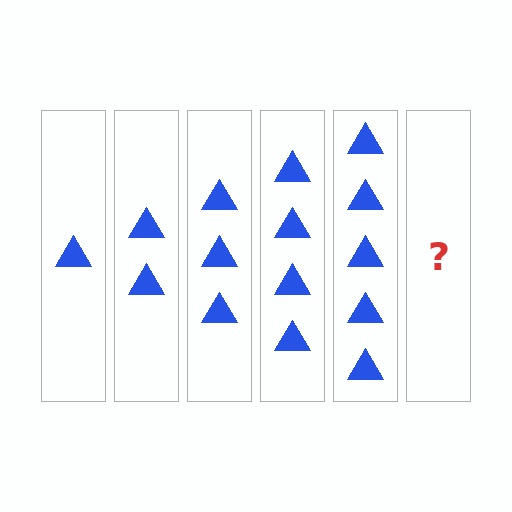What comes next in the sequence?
The next element should be 6 triangles.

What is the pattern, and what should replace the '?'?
The pattern is that each step adds one more triangle. The '?' should be 6 triangles.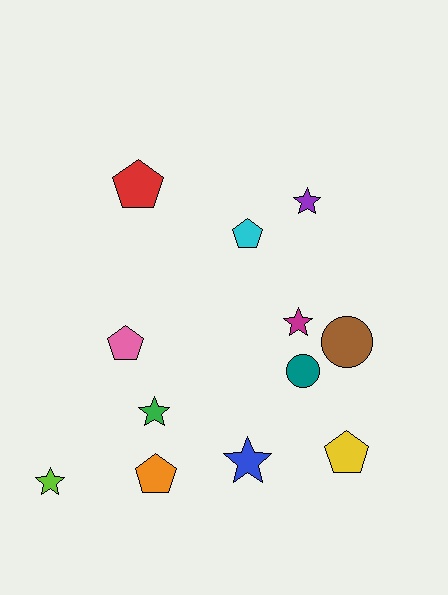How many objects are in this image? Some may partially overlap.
There are 12 objects.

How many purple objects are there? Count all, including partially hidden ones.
There is 1 purple object.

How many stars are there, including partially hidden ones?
There are 5 stars.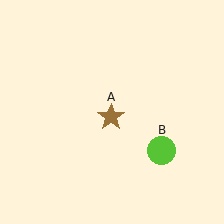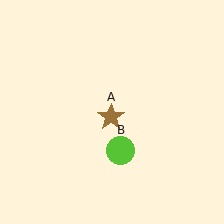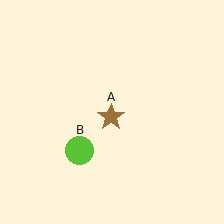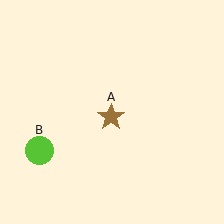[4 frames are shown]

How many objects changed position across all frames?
1 object changed position: lime circle (object B).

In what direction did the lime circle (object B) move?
The lime circle (object B) moved left.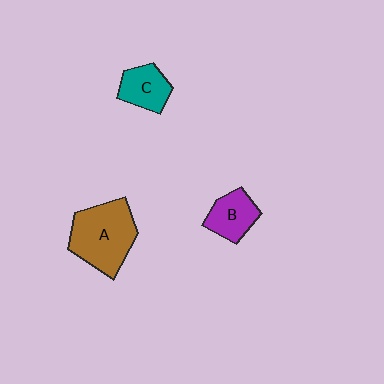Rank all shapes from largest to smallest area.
From largest to smallest: A (brown), B (purple), C (teal).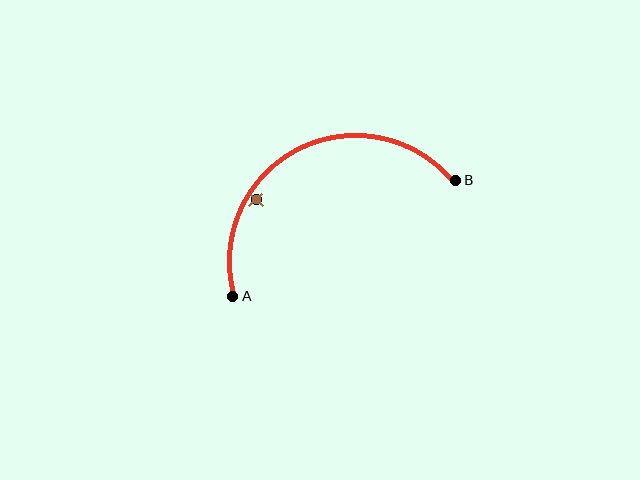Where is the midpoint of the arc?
The arc midpoint is the point on the curve farthest from the straight line joining A and B. It sits above that line.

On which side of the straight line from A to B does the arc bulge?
The arc bulges above the straight line connecting A and B.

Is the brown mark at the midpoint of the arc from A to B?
No — the brown mark does not lie on the arc at all. It sits slightly inside the curve.